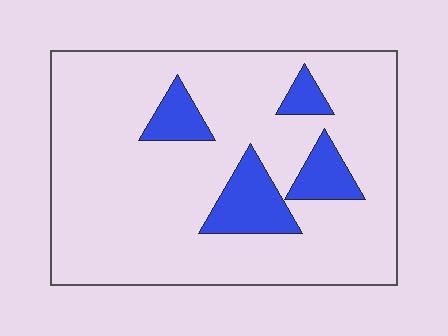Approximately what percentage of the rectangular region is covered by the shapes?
Approximately 15%.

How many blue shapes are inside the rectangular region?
4.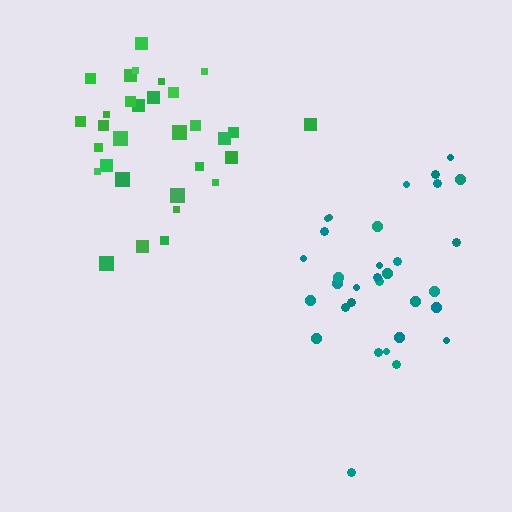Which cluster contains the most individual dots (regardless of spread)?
Teal (32).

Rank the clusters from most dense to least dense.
teal, green.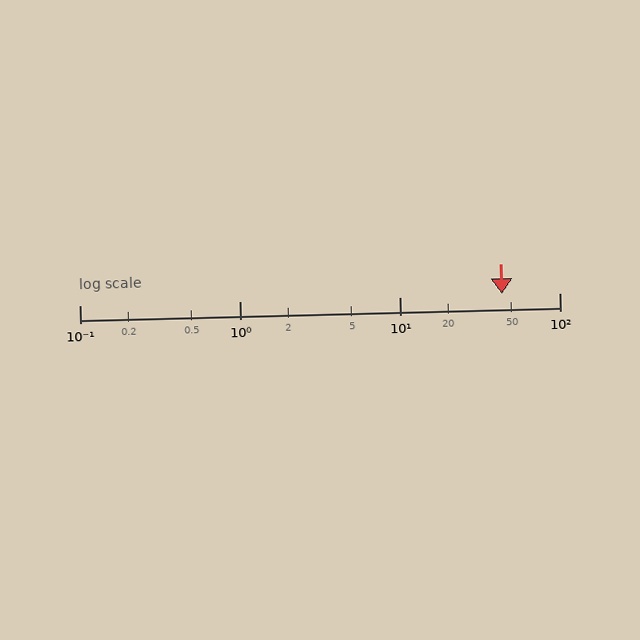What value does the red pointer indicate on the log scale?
The pointer indicates approximately 44.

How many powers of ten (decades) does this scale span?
The scale spans 3 decades, from 0.1 to 100.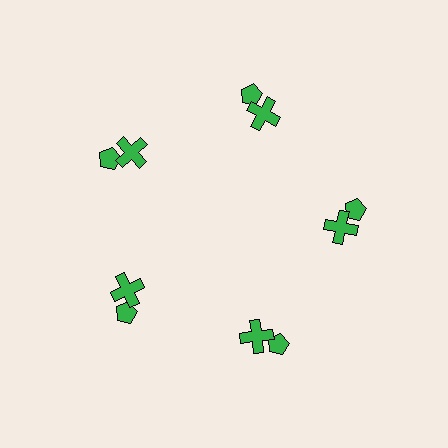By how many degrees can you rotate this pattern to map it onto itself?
The pattern maps onto itself every 72 degrees of rotation.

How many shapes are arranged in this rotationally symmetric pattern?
There are 10 shapes, arranged in 5 groups of 2.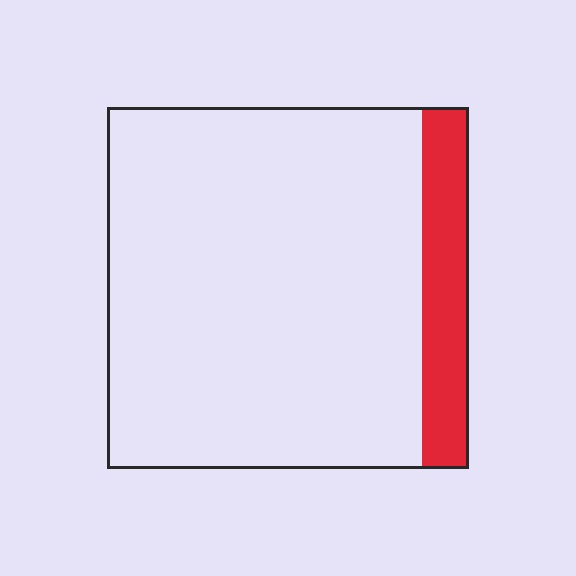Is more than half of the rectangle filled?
No.